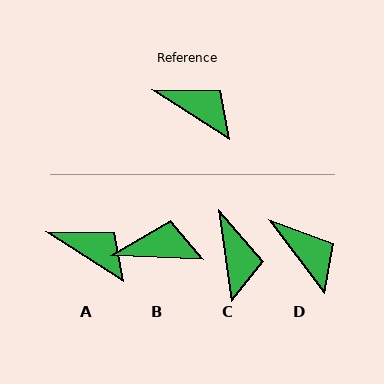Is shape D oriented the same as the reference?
No, it is off by about 21 degrees.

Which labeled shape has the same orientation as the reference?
A.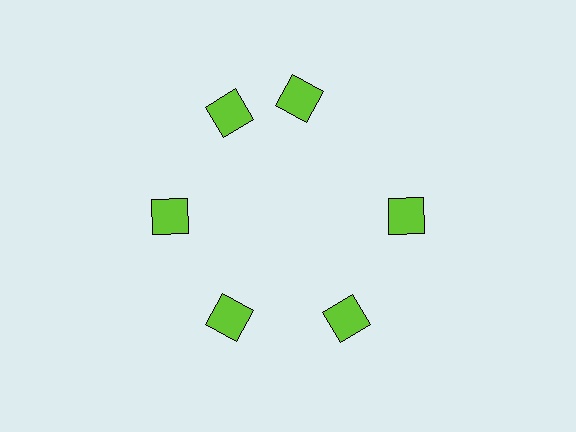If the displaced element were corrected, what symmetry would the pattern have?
It would have 6-fold rotational symmetry — the pattern would map onto itself every 60 degrees.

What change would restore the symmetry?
The symmetry would be restored by rotating it back into even spacing with its neighbors so that all 6 diamonds sit at equal angles and equal distance from the center.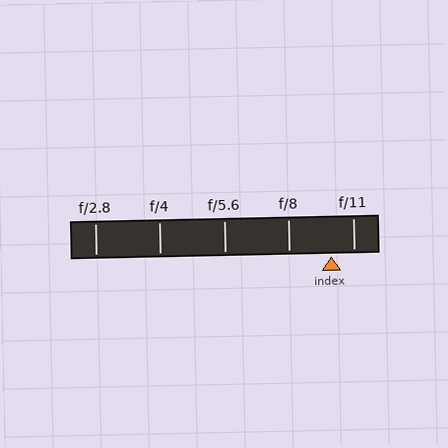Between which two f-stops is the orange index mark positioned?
The index mark is between f/8 and f/11.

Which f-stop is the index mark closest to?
The index mark is closest to f/11.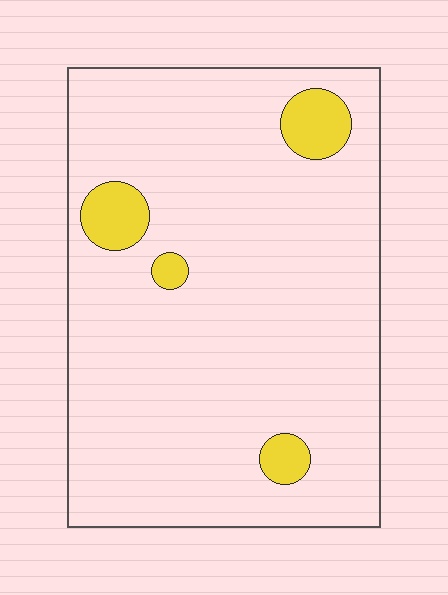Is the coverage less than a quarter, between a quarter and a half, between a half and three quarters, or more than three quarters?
Less than a quarter.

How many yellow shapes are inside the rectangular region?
4.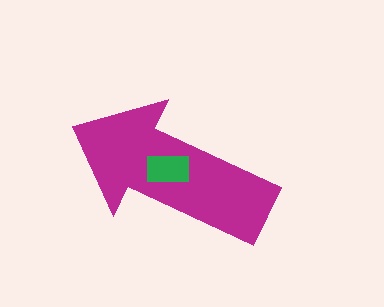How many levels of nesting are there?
2.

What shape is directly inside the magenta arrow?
The green rectangle.